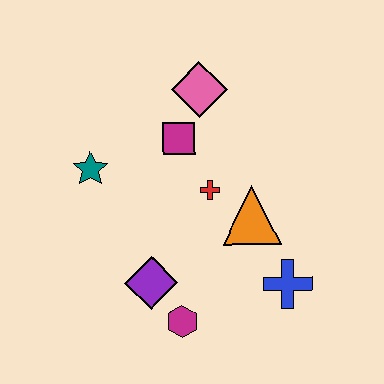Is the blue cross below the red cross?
Yes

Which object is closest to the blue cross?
The orange triangle is closest to the blue cross.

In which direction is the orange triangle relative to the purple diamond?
The orange triangle is to the right of the purple diamond.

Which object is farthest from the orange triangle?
The teal star is farthest from the orange triangle.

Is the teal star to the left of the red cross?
Yes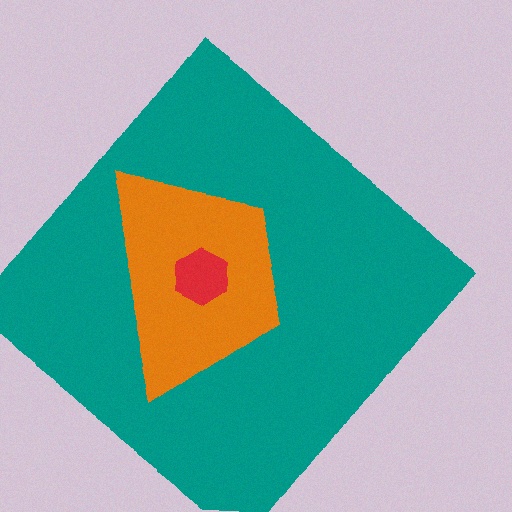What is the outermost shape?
The teal diamond.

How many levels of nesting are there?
3.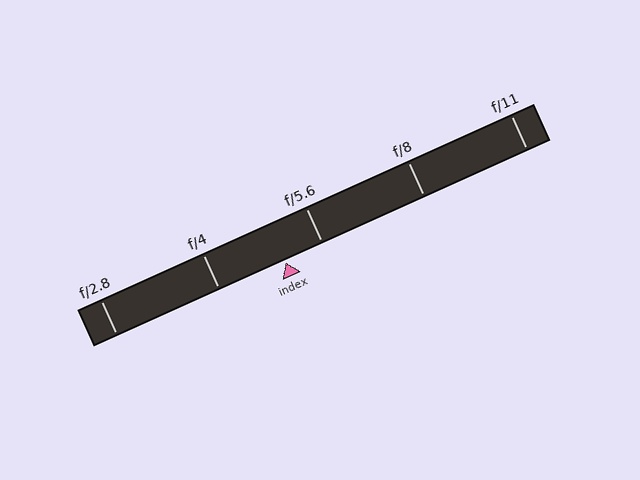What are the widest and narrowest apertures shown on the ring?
The widest aperture shown is f/2.8 and the narrowest is f/11.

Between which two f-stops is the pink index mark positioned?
The index mark is between f/4 and f/5.6.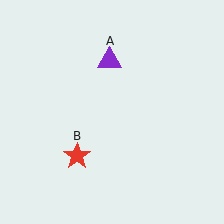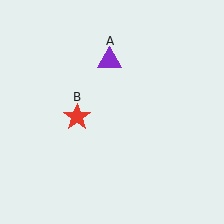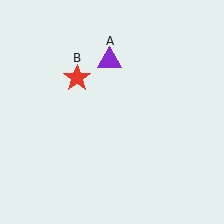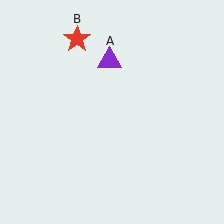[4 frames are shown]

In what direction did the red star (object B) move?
The red star (object B) moved up.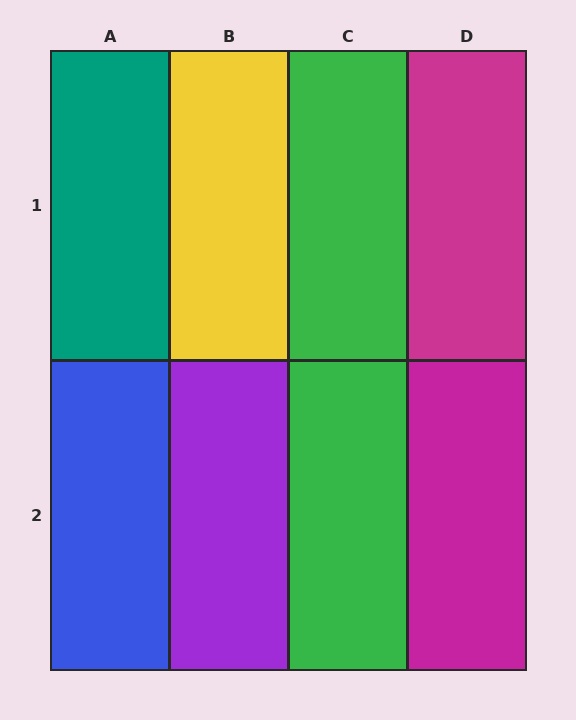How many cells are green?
2 cells are green.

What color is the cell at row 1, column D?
Magenta.